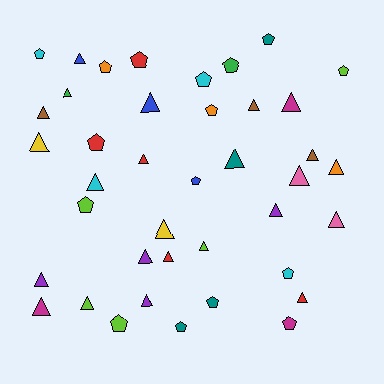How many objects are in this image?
There are 40 objects.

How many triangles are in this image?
There are 24 triangles.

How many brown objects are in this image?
There are 3 brown objects.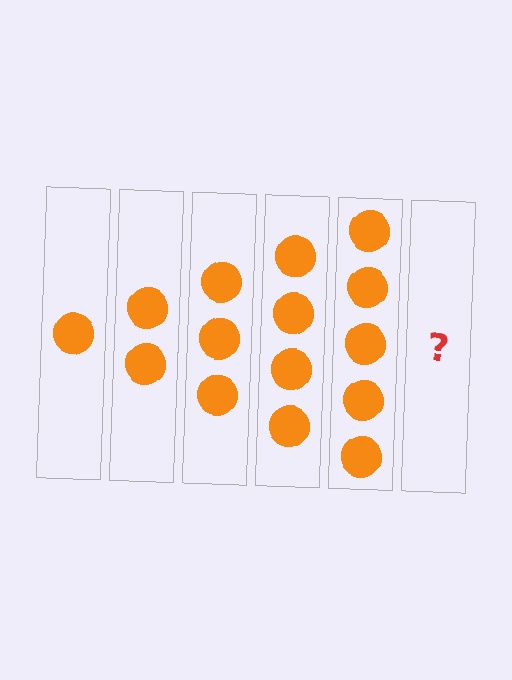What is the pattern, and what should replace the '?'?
The pattern is that each step adds one more circle. The '?' should be 6 circles.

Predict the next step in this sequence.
The next step is 6 circles.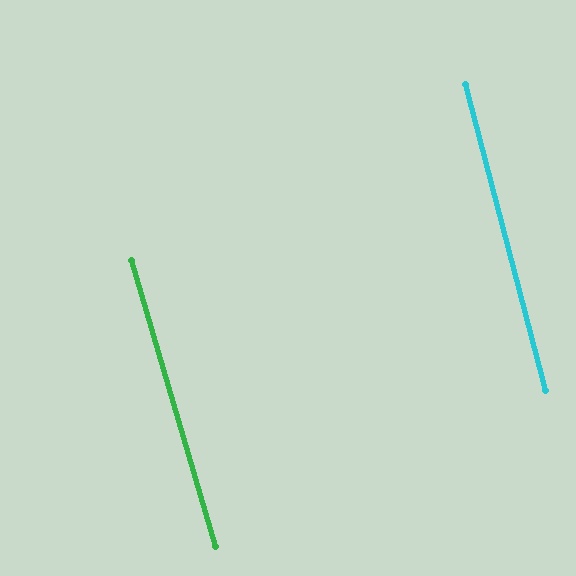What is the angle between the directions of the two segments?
Approximately 2 degrees.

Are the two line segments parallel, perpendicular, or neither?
Parallel — their directions differ by only 1.7°.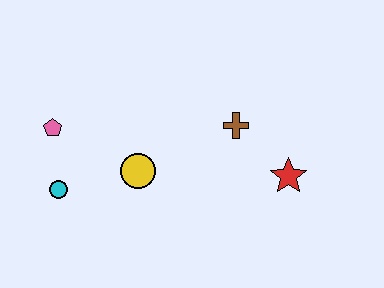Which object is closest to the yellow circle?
The cyan circle is closest to the yellow circle.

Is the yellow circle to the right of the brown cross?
No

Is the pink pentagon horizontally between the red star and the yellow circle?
No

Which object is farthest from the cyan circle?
The red star is farthest from the cyan circle.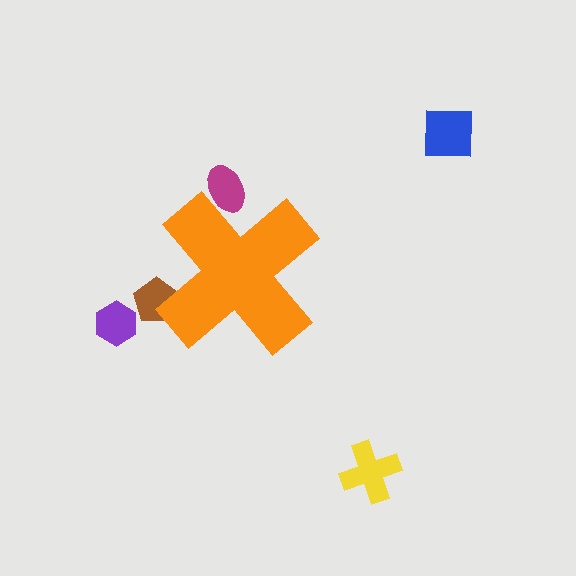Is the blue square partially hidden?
No, the blue square is fully visible.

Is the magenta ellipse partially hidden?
Yes, the magenta ellipse is partially hidden behind the orange cross.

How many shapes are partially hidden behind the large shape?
2 shapes are partially hidden.